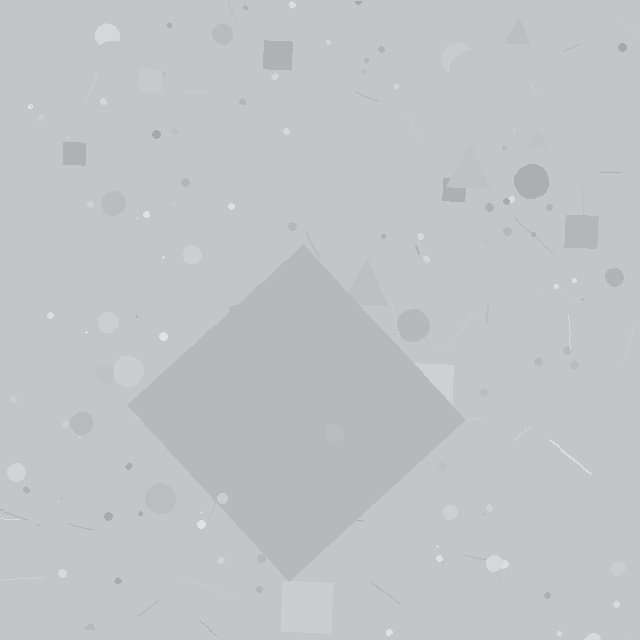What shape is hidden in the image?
A diamond is hidden in the image.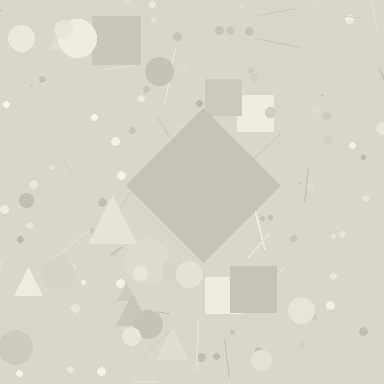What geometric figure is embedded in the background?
A diamond is embedded in the background.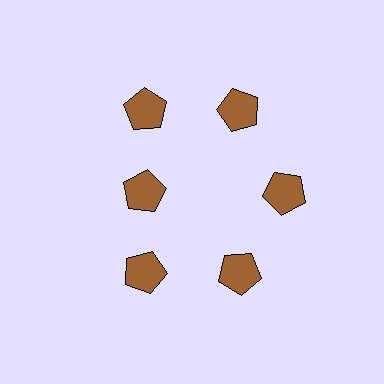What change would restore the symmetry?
The symmetry would be restored by moving it outward, back onto the ring so that all 6 pentagons sit at equal angles and equal distance from the center.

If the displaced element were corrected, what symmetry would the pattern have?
It would have 6-fold rotational symmetry — the pattern would map onto itself every 60 degrees.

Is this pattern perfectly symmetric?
No. The 6 brown pentagons are arranged in a ring, but one element near the 9 o'clock position is pulled inward toward the center, breaking the 6-fold rotational symmetry.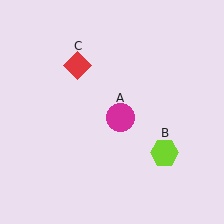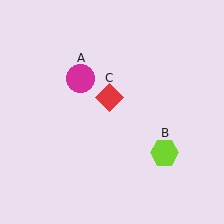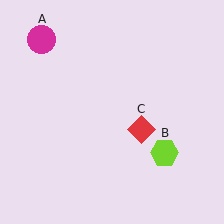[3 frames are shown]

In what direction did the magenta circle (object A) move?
The magenta circle (object A) moved up and to the left.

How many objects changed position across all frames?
2 objects changed position: magenta circle (object A), red diamond (object C).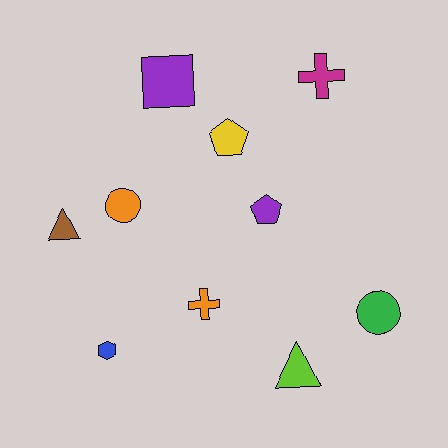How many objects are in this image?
There are 10 objects.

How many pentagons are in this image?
There are 2 pentagons.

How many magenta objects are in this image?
There is 1 magenta object.